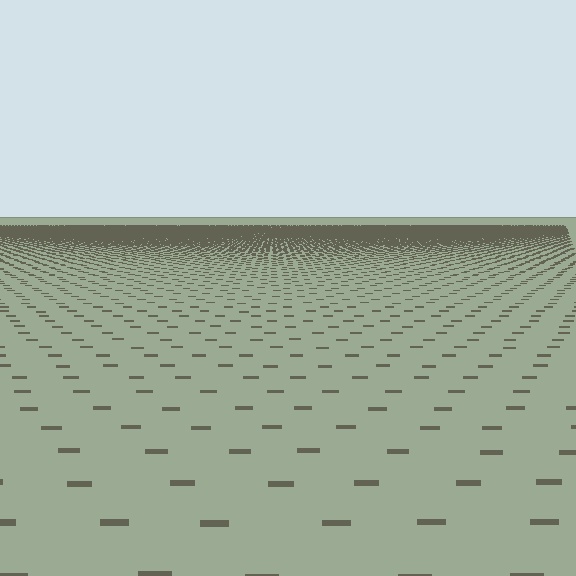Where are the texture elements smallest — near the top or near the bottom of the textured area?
Near the top.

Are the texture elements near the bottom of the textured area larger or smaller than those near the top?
Larger. Near the bottom, elements are closer to the viewer and appear at a bigger on-screen size.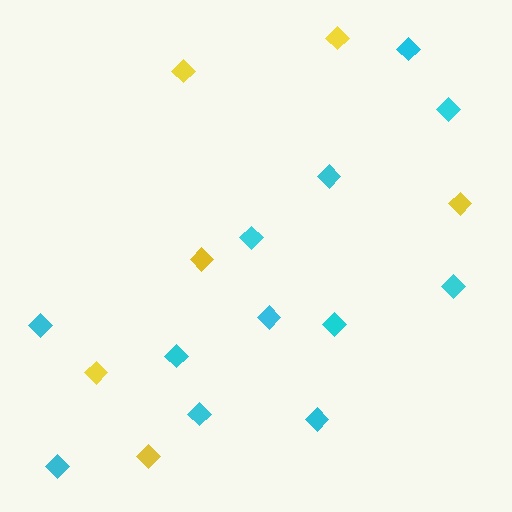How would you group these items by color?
There are 2 groups: one group of cyan diamonds (12) and one group of yellow diamonds (6).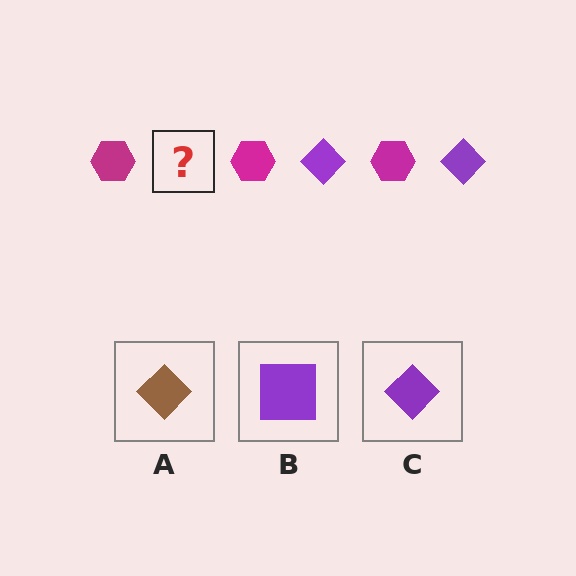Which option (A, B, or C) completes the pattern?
C.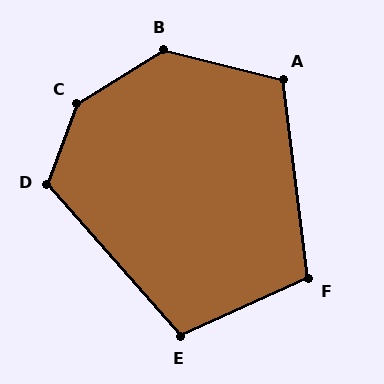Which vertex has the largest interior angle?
C, at approximately 142 degrees.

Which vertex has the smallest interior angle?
E, at approximately 107 degrees.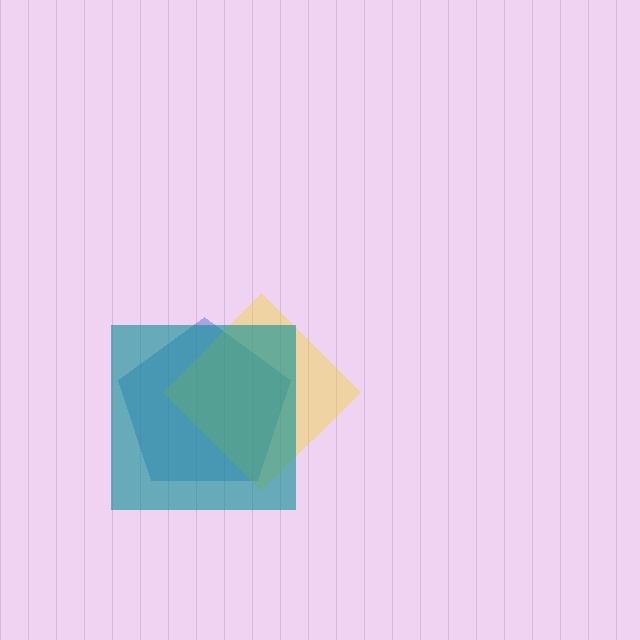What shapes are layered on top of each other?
The layered shapes are: a blue pentagon, a yellow diamond, a teal square.